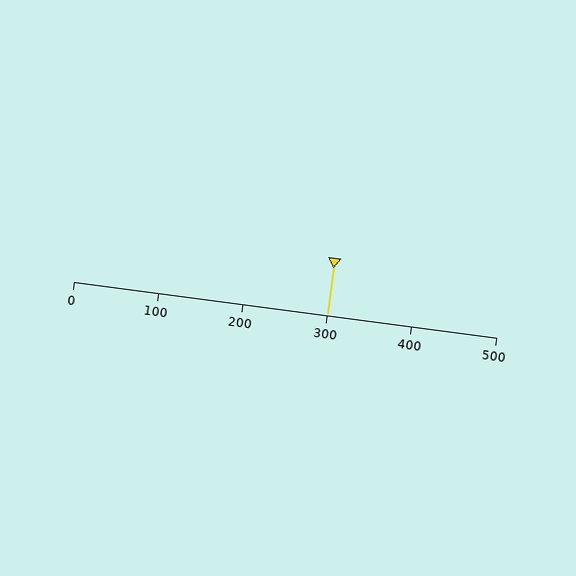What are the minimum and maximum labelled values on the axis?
The axis runs from 0 to 500.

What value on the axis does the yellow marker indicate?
The marker indicates approximately 300.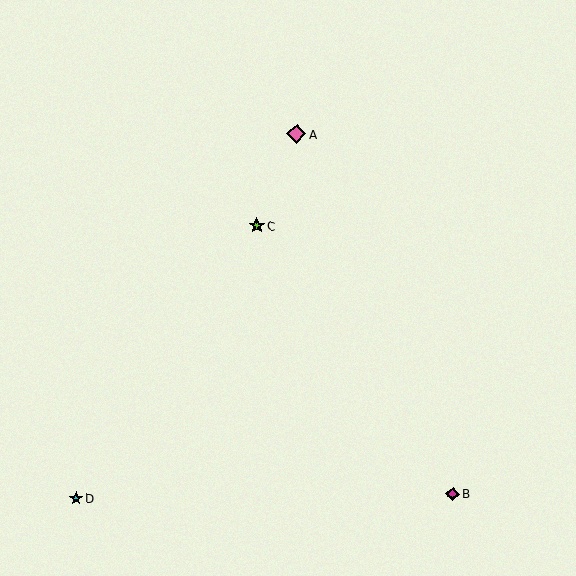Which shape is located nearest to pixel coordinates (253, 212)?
The lime star (labeled C) at (256, 226) is nearest to that location.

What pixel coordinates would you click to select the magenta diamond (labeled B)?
Click at (453, 494) to select the magenta diamond B.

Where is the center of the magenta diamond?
The center of the magenta diamond is at (453, 494).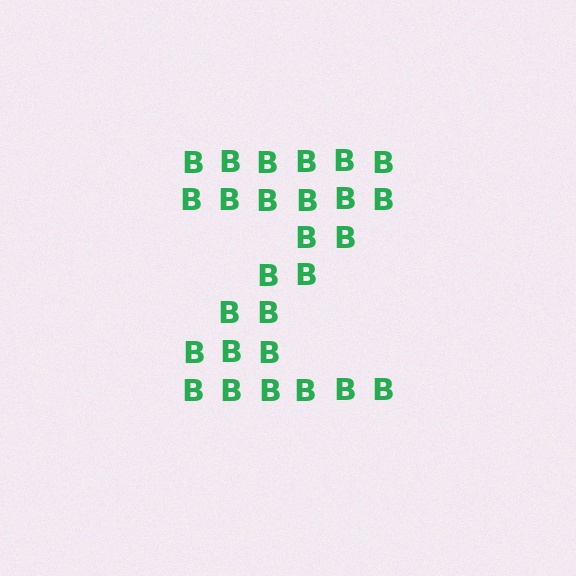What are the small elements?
The small elements are letter B's.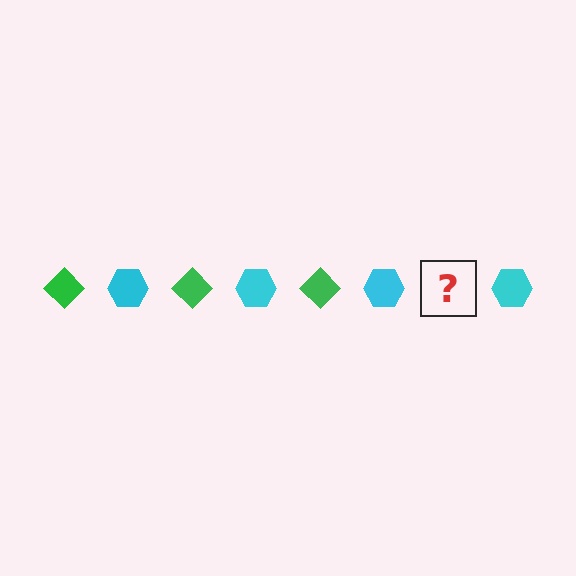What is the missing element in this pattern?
The missing element is a green diamond.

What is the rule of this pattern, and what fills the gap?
The rule is that the pattern alternates between green diamond and cyan hexagon. The gap should be filled with a green diamond.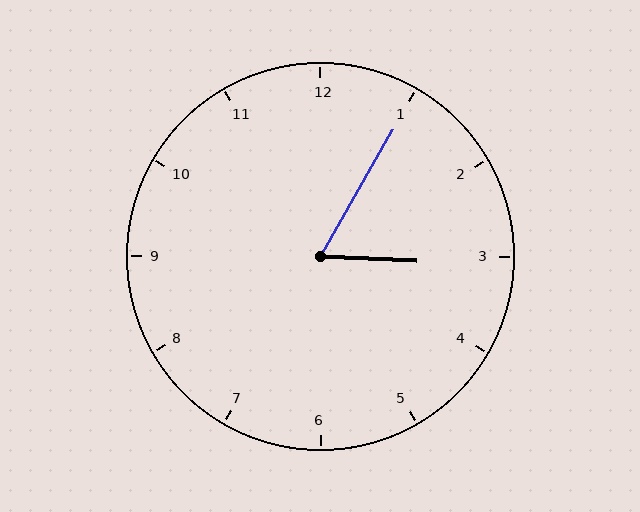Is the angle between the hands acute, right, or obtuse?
It is acute.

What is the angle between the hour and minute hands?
Approximately 62 degrees.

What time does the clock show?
3:05.